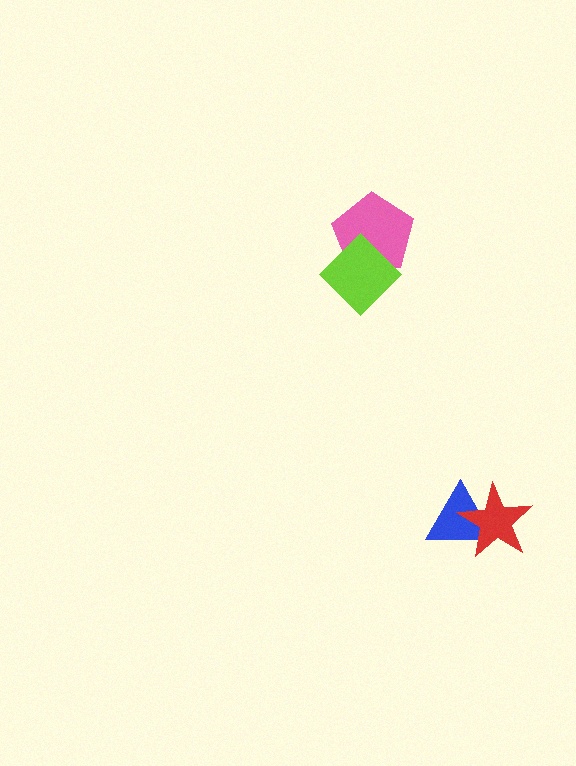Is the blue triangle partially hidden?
Yes, it is partially covered by another shape.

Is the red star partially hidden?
No, no other shape covers it.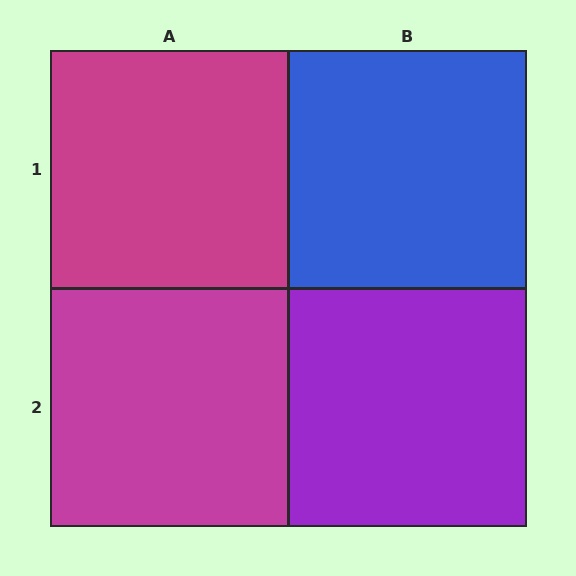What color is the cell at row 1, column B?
Blue.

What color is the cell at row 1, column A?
Magenta.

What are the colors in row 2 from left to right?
Magenta, purple.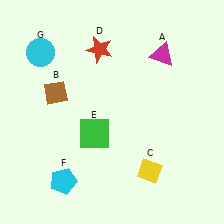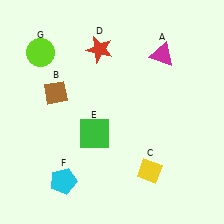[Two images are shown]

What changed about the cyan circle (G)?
In Image 1, G is cyan. In Image 2, it changed to lime.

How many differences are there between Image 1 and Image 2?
There is 1 difference between the two images.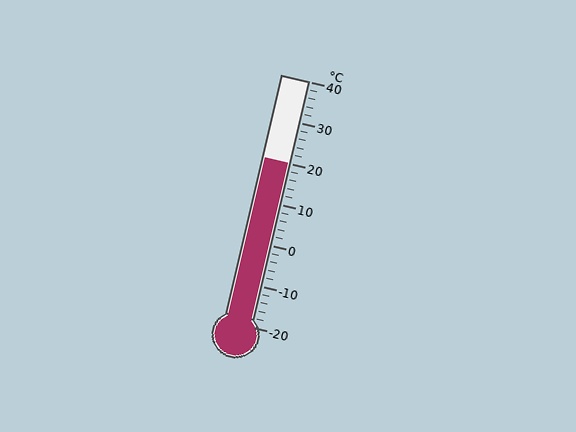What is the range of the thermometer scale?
The thermometer scale ranges from -20°C to 40°C.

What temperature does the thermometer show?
The thermometer shows approximately 20°C.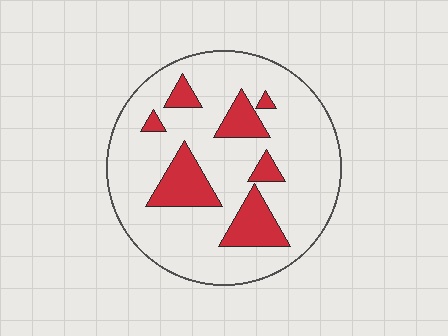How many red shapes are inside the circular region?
7.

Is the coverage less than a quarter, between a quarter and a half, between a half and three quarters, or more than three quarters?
Less than a quarter.